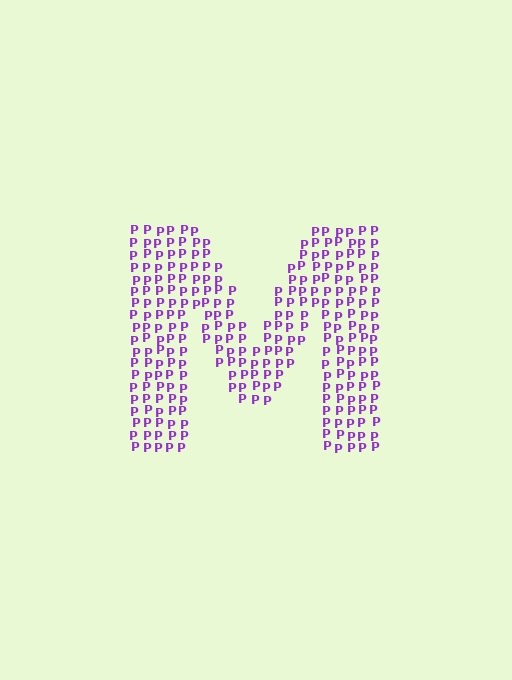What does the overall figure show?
The overall figure shows the letter M.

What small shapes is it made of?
It is made of small letter P's.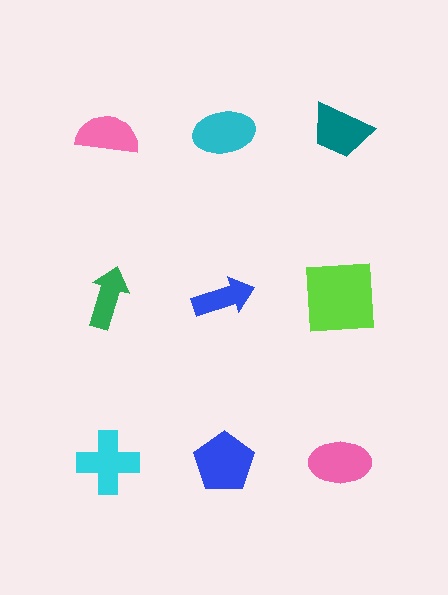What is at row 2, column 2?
A blue arrow.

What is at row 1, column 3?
A teal trapezoid.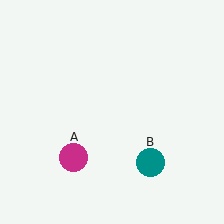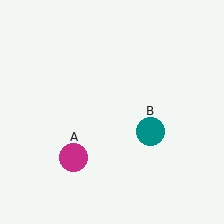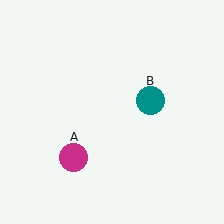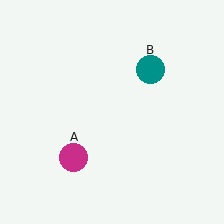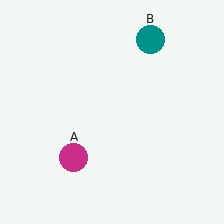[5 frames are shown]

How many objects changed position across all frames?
1 object changed position: teal circle (object B).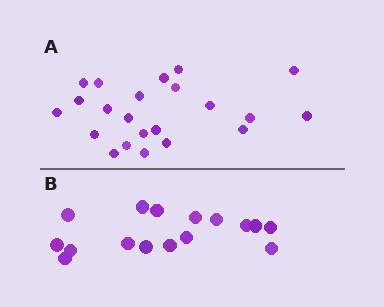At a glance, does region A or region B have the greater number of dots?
Region A (the top region) has more dots.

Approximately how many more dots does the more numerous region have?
Region A has about 6 more dots than region B.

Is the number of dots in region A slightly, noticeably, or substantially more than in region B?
Region A has noticeably more, but not dramatically so. The ratio is roughly 1.4 to 1.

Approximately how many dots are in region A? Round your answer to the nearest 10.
About 20 dots. (The exact count is 22, which rounds to 20.)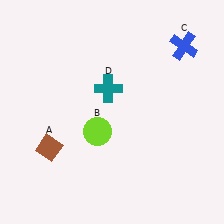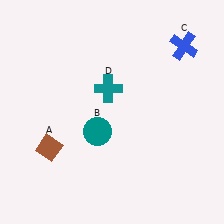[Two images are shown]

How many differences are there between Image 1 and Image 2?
There is 1 difference between the two images.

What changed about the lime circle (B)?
In Image 1, B is lime. In Image 2, it changed to teal.